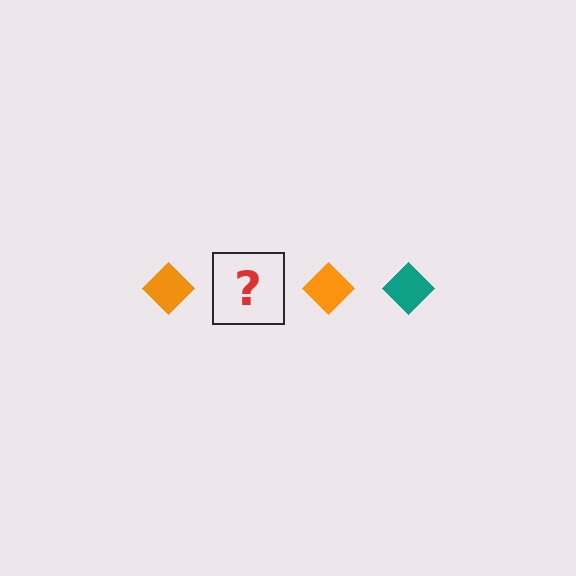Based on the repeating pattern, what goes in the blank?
The blank should be a teal diamond.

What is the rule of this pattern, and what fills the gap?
The rule is that the pattern cycles through orange, teal diamonds. The gap should be filled with a teal diamond.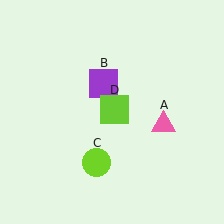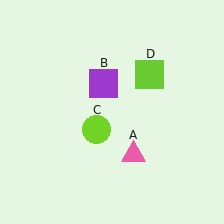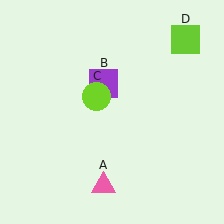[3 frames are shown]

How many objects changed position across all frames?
3 objects changed position: pink triangle (object A), lime circle (object C), lime square (object D).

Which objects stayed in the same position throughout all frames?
Purple square (object B) remained stationary.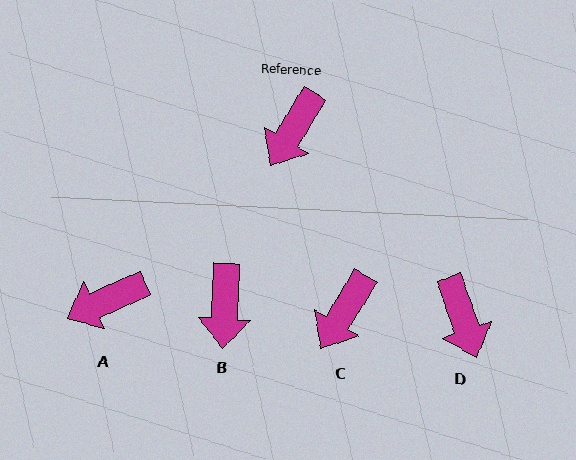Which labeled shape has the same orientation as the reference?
C.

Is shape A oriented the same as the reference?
No, it is off by about 35 degrees.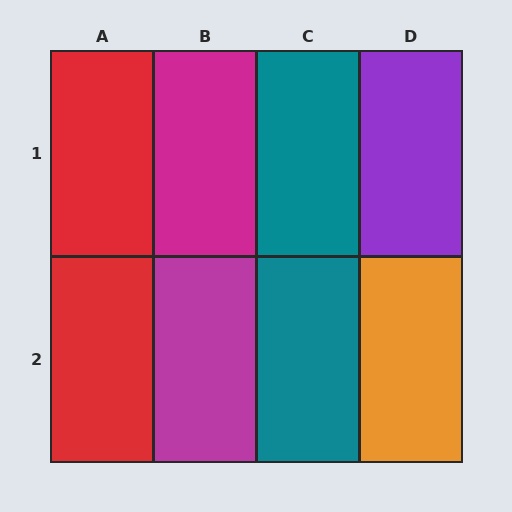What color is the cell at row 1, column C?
Teal.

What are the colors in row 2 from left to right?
Red, magenta, teal, orange.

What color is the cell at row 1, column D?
Purple.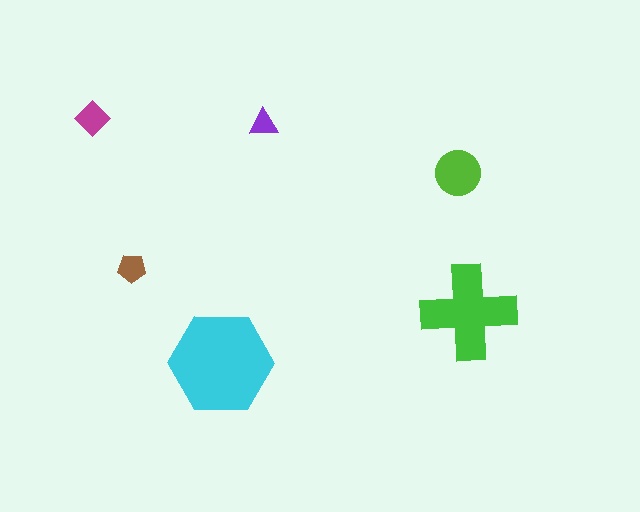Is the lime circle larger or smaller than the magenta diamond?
Larger.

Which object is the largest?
The cyan hexagon.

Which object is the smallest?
The purple triangle.